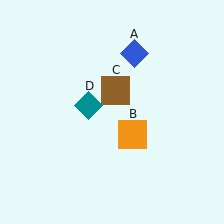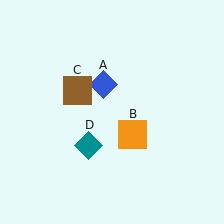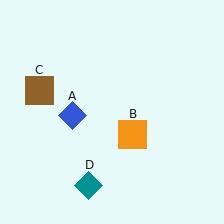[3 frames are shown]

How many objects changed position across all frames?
3 objects changed position: blue diamond (object A), brown square (object C), teal diamond (object D).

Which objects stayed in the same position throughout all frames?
Orange square (object B) remained stationary.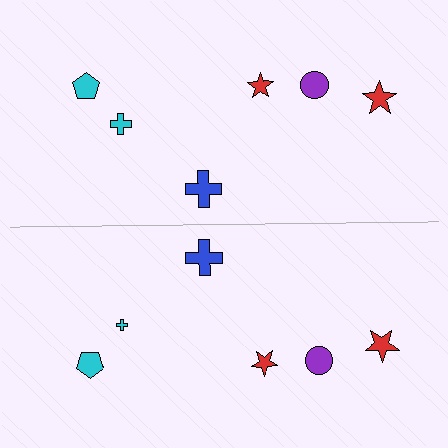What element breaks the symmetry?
The cyan cross on the bottom side has a different size than its mirror counterpart.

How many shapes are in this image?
There are 12 shapes in this image.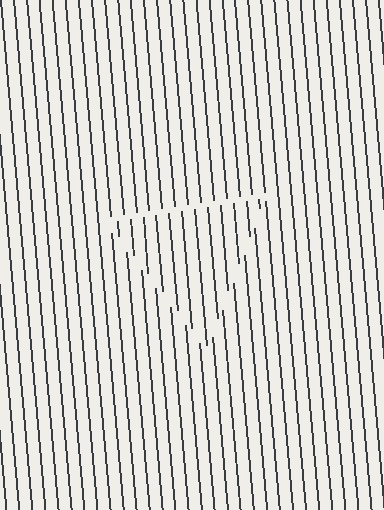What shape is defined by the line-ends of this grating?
An illusory triangle. The interior of the shape contains the same grating, shifted by half a period — the contour is defined by the phase discontinuity where line-ends from the inner and outer gratings abut.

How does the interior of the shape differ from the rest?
The interior of the shape contains the same grating, shifted by half a period — the contour is defined by the phase discontinuity where line-ends from the inner and outer gratings abut.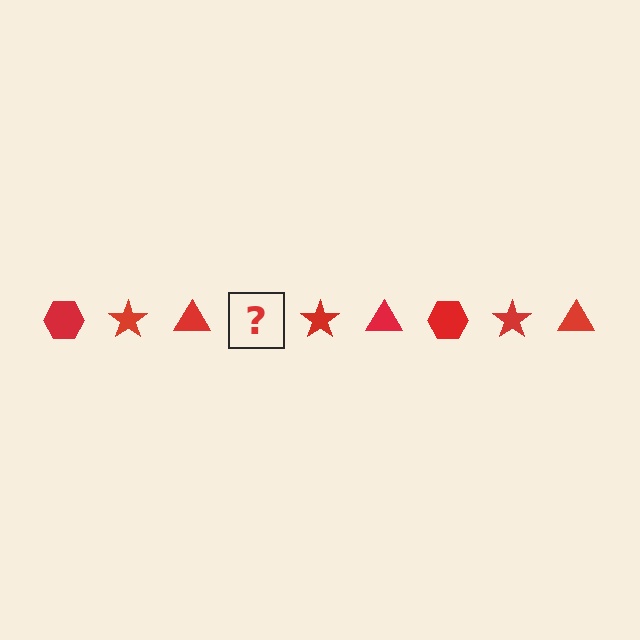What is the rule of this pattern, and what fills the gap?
The rule is that the pattern cycles through hexagon, star, triangle shapes in red. The gap should be filled with a red hexagon.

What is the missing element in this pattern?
The missing element is a red hexagon.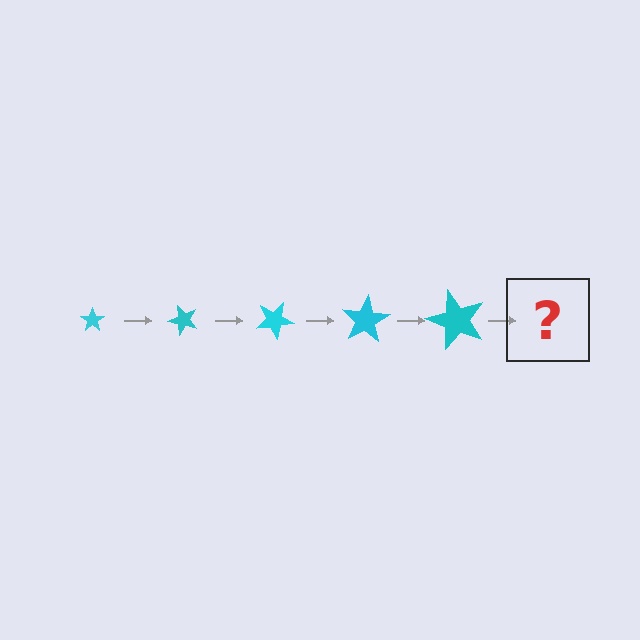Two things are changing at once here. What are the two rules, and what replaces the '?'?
The two rules are that the star grows larger each step and it rotates 50 degrees each step. The '?' should be a star, larger than the previous one and rotated 250 degrees from the start.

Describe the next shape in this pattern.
It should be a star, larger than the previous one and rotated 250 degrees from the start.